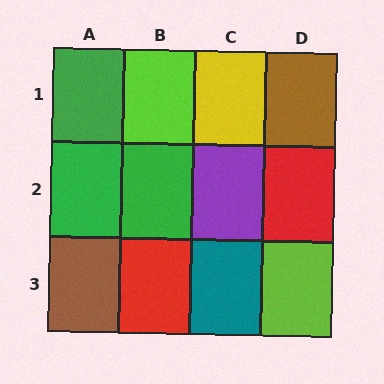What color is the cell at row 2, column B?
Green.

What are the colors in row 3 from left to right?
Brown, red, teal, lime.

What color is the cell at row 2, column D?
Red.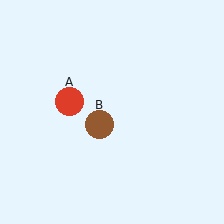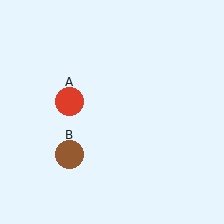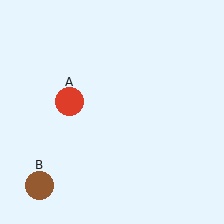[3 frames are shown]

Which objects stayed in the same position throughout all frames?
Red circle (object A) remained stationary.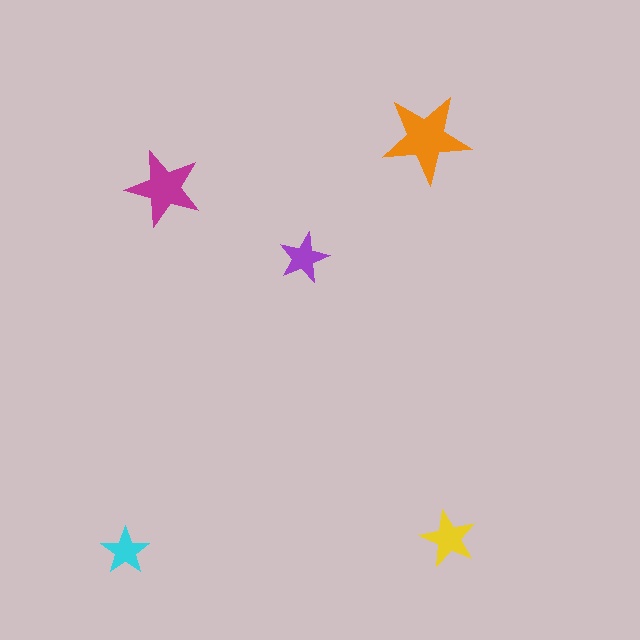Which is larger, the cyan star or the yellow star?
The yellow one.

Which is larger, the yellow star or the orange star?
The orange one.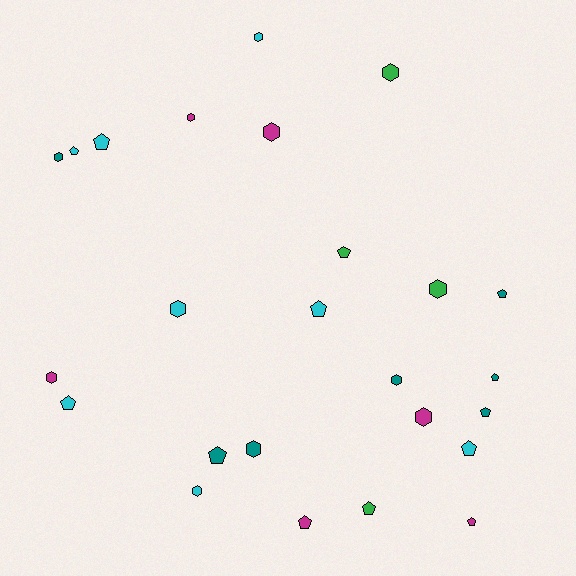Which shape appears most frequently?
Pentagon, with 13 objects.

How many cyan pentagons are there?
There are 5 cyan pentagons.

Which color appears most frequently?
Cyan, with 8 objects.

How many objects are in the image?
There are 25 objects.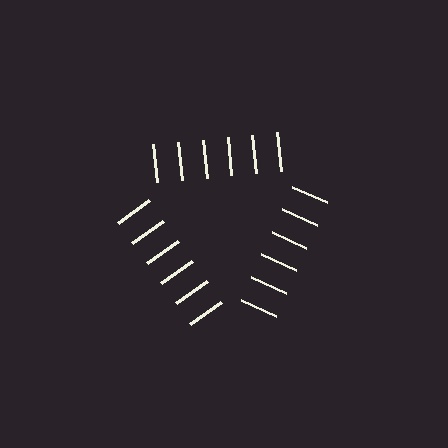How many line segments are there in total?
18 — 6 along each of the 3 edges.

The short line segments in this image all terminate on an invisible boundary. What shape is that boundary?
An illusory triangle — the line segments terminate on its edges but no continuous stroke is drawn.